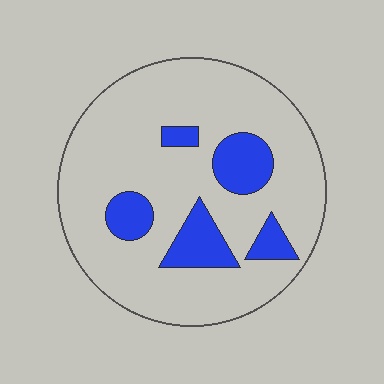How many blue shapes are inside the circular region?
5.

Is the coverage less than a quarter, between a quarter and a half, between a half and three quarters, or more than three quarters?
Less than a quarter.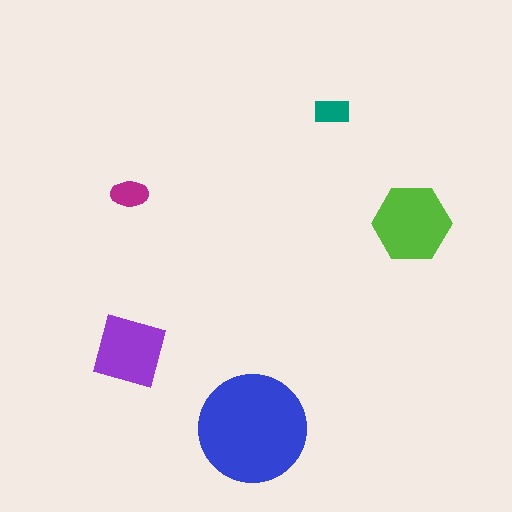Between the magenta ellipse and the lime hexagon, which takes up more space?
The lime hexagon.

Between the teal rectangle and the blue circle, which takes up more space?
The blue circle.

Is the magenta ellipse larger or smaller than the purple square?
Smaller.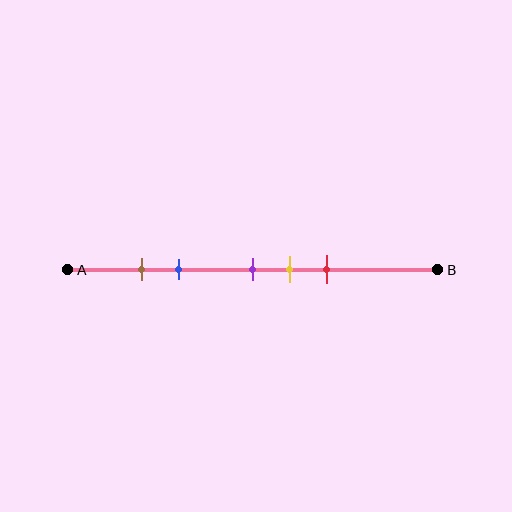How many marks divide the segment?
There are 5 marks dividing the segment.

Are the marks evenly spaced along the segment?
No, the marks are not evenly spaced.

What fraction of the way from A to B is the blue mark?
The blue mark is approximately 30% (0.3) of the way from A to B.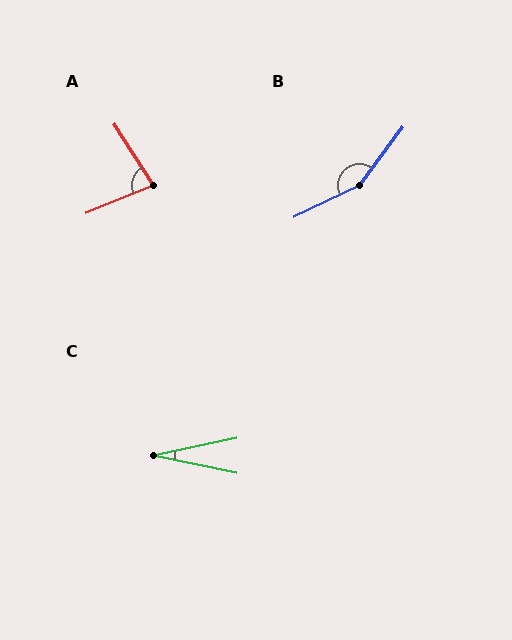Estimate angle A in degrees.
Approximately 79 degrees.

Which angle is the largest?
B, at approximately 153 degrees.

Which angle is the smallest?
C, at approximately 23 degrees.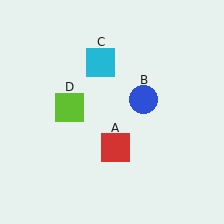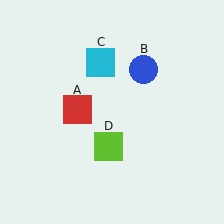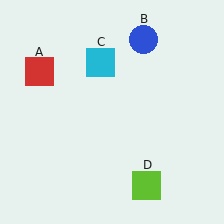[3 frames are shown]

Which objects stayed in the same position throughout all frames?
Cyan square (object C) remained stationary.